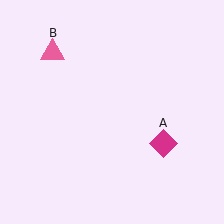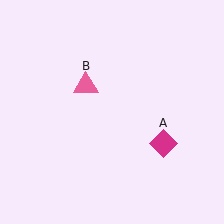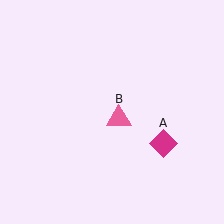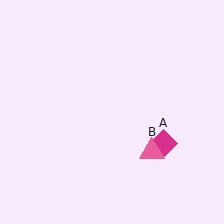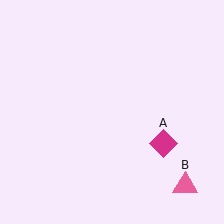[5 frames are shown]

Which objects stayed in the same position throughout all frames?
Magenta diamond (object A) remained stationary.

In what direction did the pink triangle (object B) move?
The pink triangle (object B) moved down and to the right.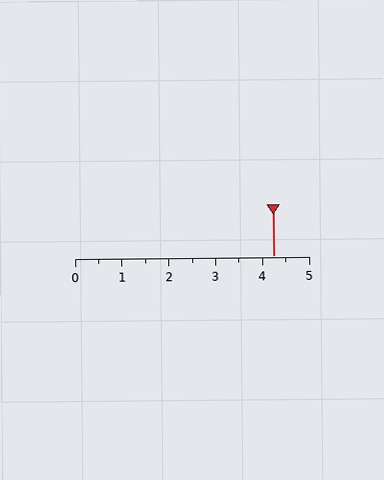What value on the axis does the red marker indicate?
The marker indicates approximately 4.2.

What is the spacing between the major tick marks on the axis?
The major ticks are spaced 1 apart.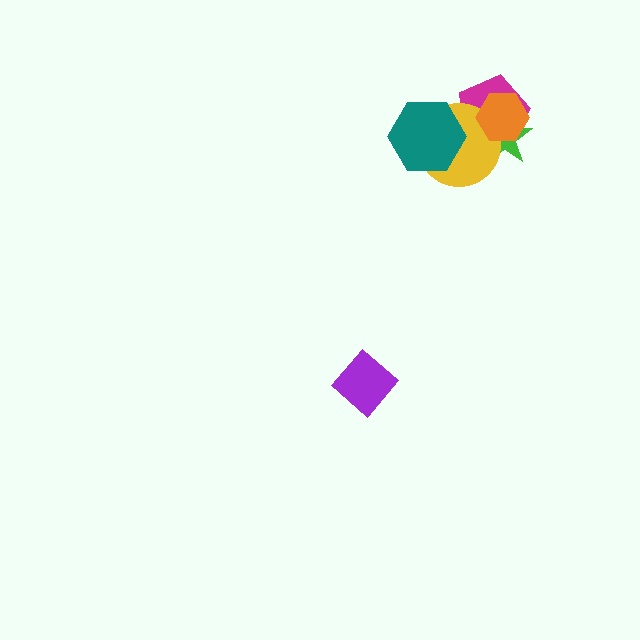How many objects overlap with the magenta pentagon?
4 objects overlap with the magenta pentagon.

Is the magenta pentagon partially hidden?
Yes, it is partially covered by another shape.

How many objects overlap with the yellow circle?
4 objects overlap with the yellow circle.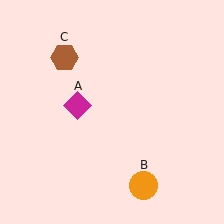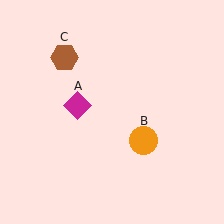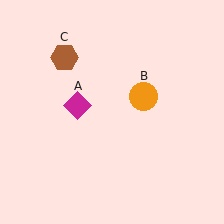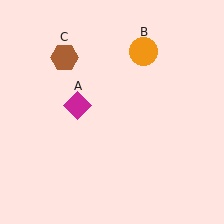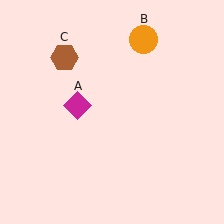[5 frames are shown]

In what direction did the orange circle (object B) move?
The orange circle (object B) moved up.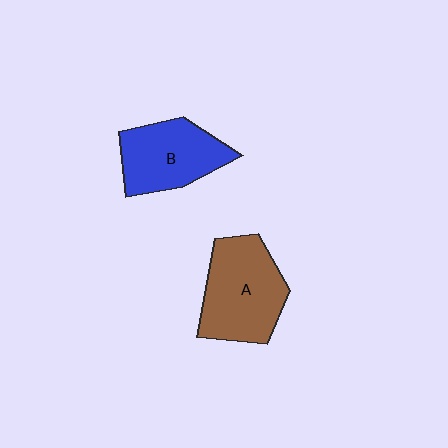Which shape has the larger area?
Shape A (brown).